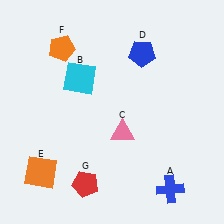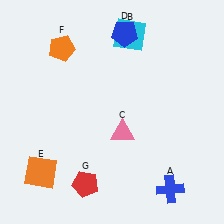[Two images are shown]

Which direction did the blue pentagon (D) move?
The blue pentagon (D) moved up.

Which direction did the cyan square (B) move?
The cyan square (B) moved right.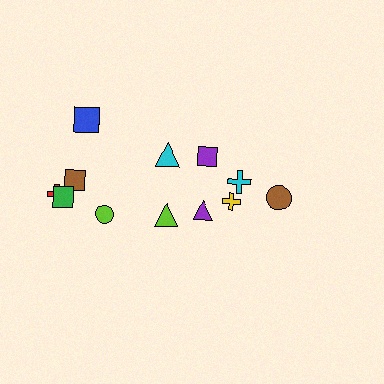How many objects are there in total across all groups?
There are 12 objects.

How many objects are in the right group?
There are 4 objects.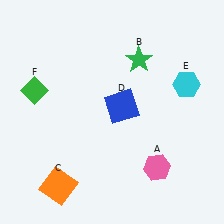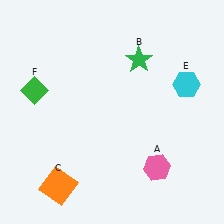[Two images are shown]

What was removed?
The blue square (D) was removed in Image 2.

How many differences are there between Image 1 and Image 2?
There is 1 difference between the two images.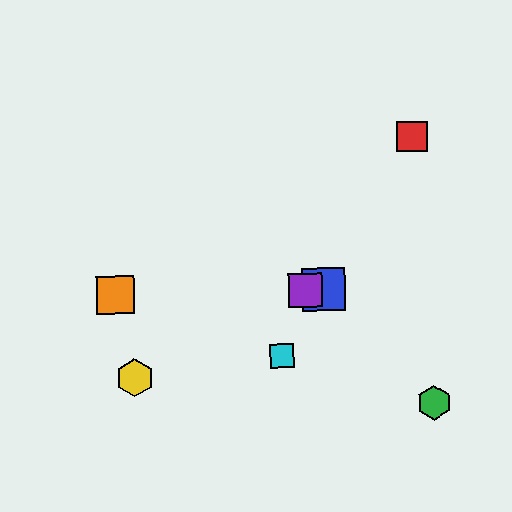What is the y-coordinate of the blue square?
The blue square is at y≈290.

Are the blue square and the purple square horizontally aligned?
Yes, both are at y≈290.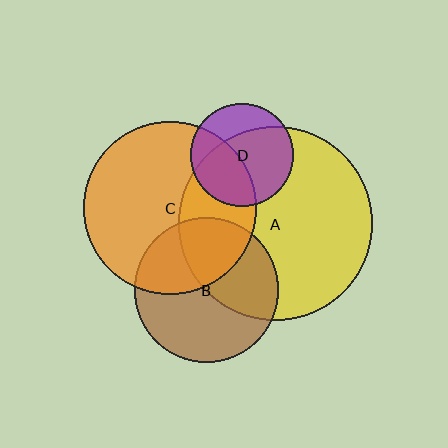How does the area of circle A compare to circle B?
Approximately 1.8 times.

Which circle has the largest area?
Circle A (yellow).